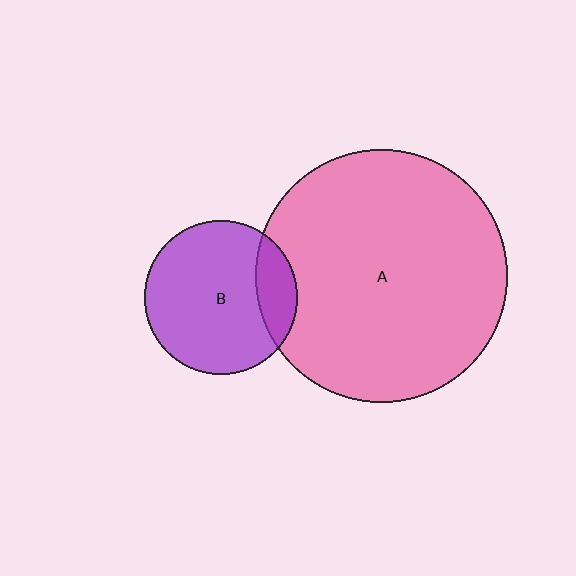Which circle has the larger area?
Circle A (pink).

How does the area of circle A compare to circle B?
Approximately 2.7 times.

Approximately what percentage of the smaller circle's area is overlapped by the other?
Approximately 20%.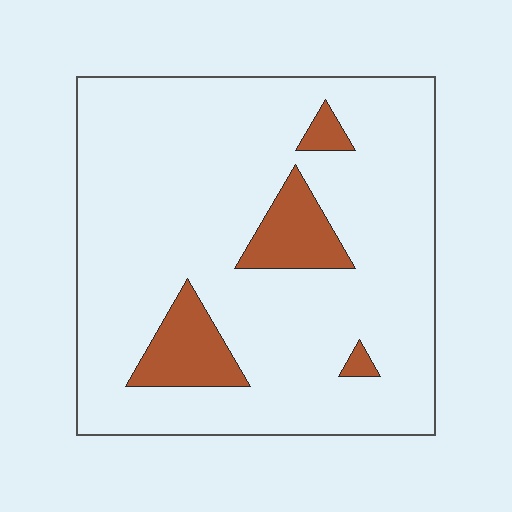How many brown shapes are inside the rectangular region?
4.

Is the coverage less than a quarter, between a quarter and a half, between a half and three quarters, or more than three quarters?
Less than a quarter.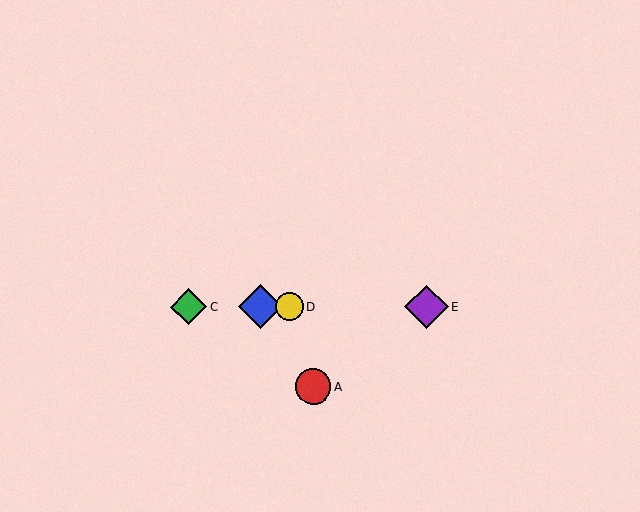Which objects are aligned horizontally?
Objects B, C, D, E are aligned horizontally.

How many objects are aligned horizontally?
4 objects (B, C, D, E) are aligned horizontally.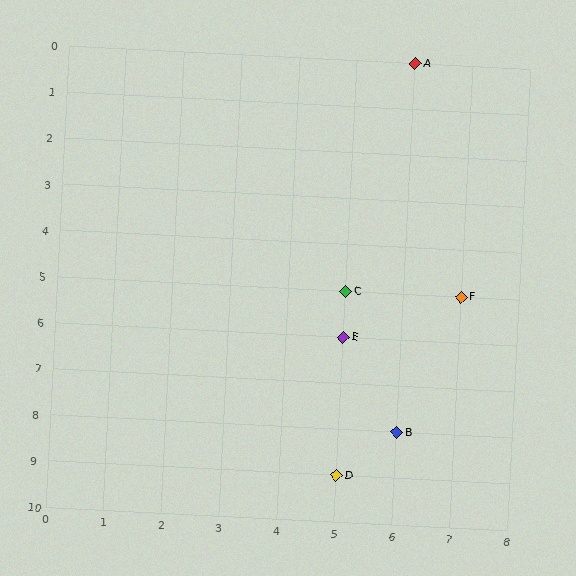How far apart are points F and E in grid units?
Points F and E are 2 columns and 1 row apart (about 2.2 grid units diagonally).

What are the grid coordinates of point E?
Point E is at grid coordinates (5, 6).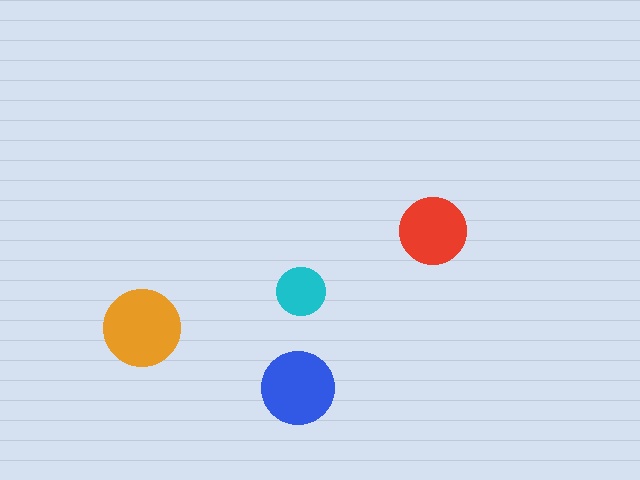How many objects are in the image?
There are 4 objects in the image.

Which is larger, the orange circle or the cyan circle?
The orange one.